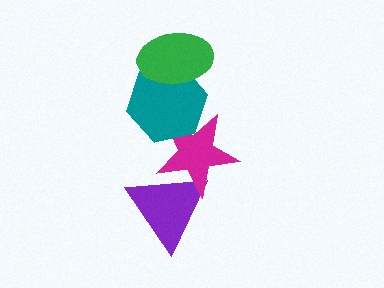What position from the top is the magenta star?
The magenta star is 3rd from the top.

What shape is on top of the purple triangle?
The magenta star is on top of the purple triangle.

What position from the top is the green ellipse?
The green ellipse is 1st from the top.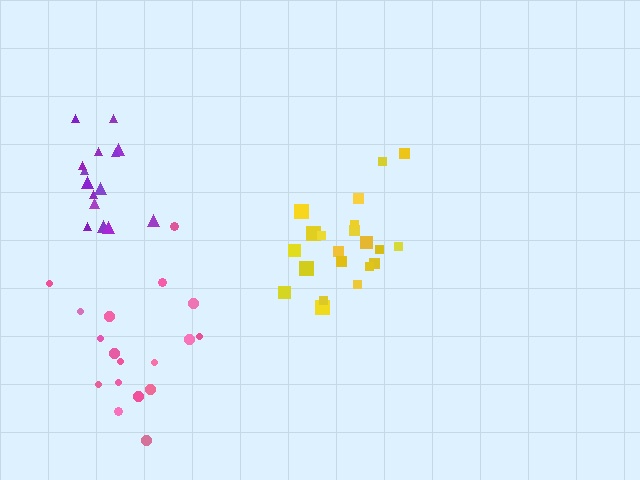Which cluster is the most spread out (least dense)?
Pink.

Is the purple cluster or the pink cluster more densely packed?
Purple.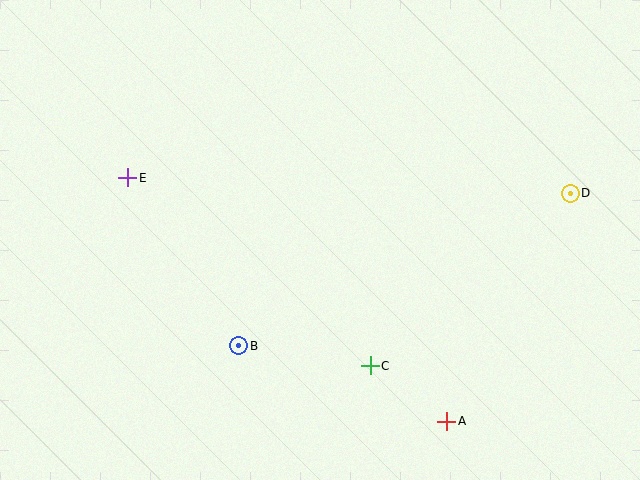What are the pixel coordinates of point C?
Point C is at (370, 366).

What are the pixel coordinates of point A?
Point A is at (447, 421).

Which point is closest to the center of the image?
Point B at (239, 346) is closest to the center.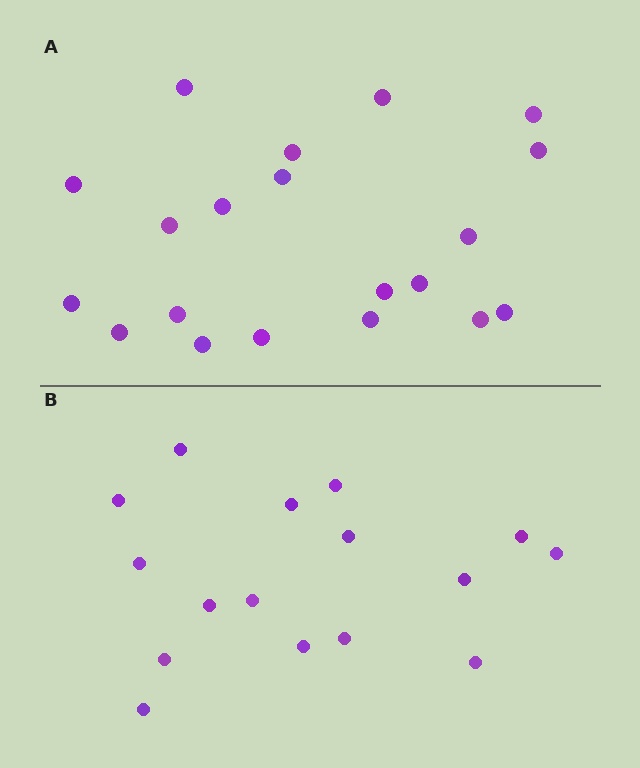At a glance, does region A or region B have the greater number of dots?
Region A (the top region) has more dots.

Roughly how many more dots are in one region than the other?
Region A has about 4 more dots than region B.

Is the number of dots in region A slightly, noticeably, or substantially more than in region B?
Region A has noticeably more, but not dramatically so. The ratio is roughly 1.2 to 1.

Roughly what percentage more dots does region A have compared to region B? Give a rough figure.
About 25% more.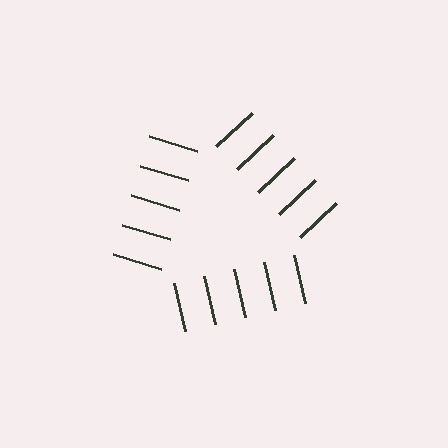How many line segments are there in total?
15 — 5 along each of the 3 edges.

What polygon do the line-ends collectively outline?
An illusory triangle — the line segments terminate on its edges but no continuous stroke is drawn.